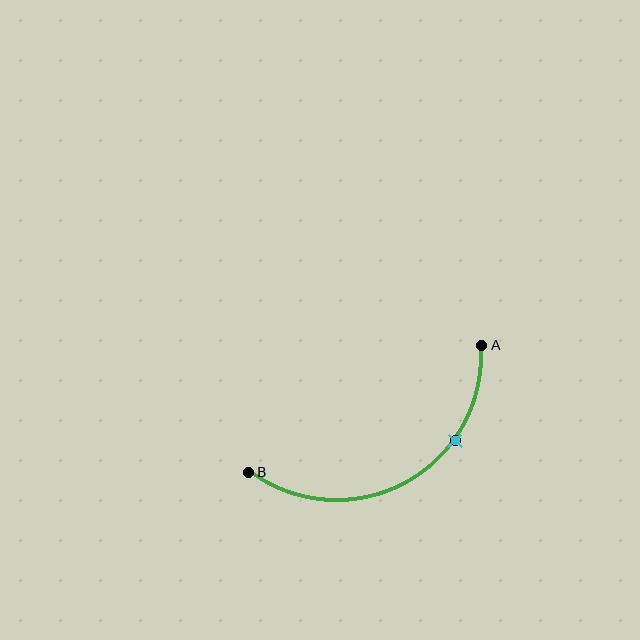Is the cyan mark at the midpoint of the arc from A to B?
No. The cyan mark lies on the arc but is closer to endpoint A. The arc midpoint would be at the point on the curve equidistant along the arc from both A and B.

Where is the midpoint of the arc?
The arc midpoint is the point on the curve farthest from the straight line joining A and B. It sits below that line.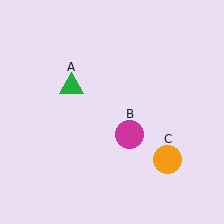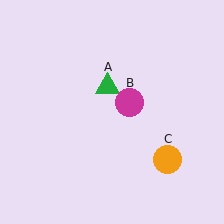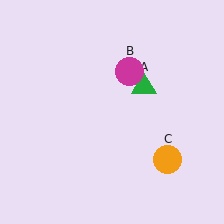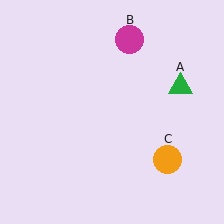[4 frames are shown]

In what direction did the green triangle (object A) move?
The green triangle (object A) moved right.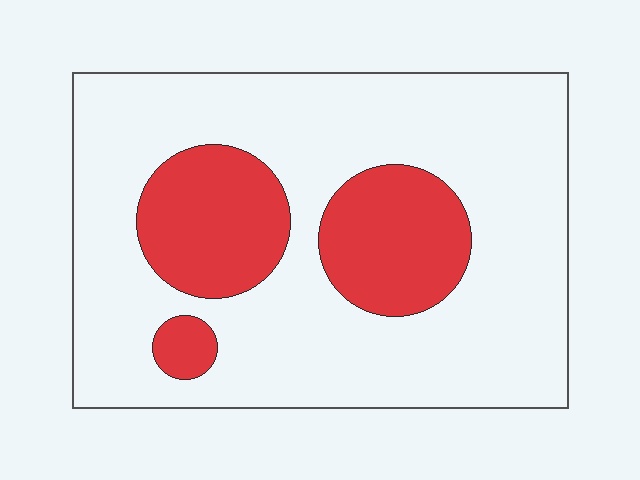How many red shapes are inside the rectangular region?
3.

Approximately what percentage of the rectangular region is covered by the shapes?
Approximately 25%.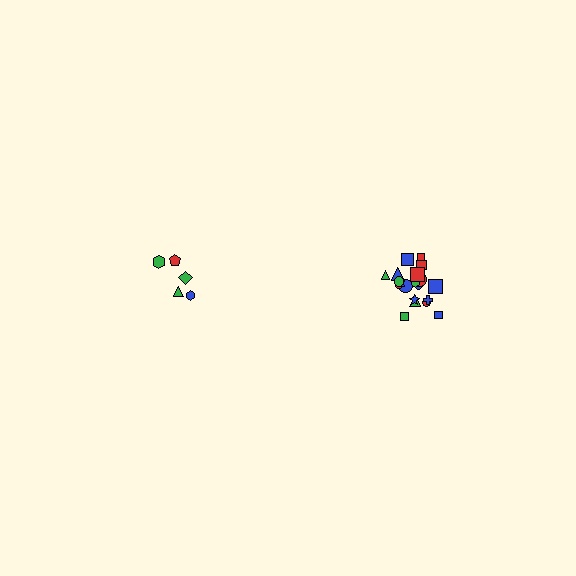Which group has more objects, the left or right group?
The right group.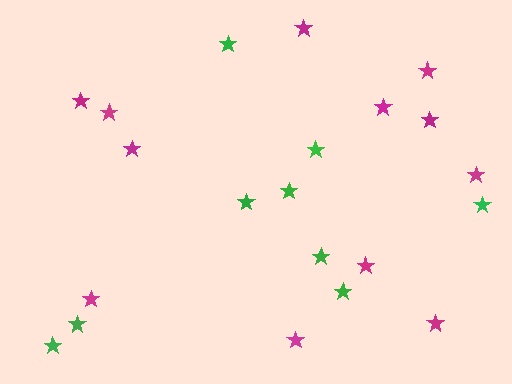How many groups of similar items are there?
There are 2 groups: one group of green stars (9) and one group of magenta stars (12).